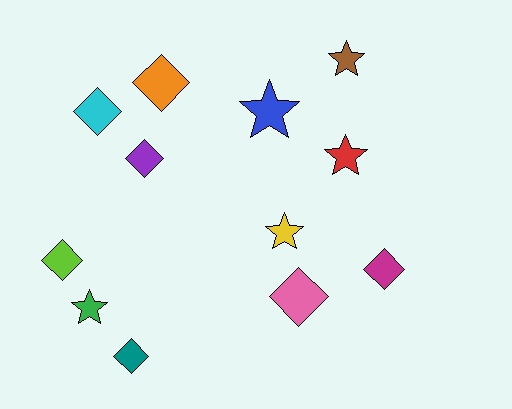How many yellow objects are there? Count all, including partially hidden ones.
There is 1 yellow object.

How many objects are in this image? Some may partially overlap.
There are 12 objects.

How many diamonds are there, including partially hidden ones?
There are 7 diamonds.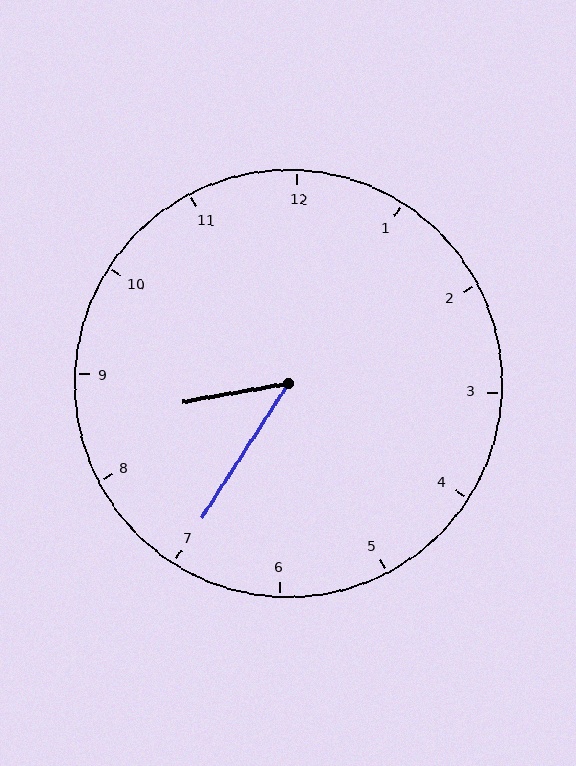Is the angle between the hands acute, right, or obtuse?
It is acute.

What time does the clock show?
8:35.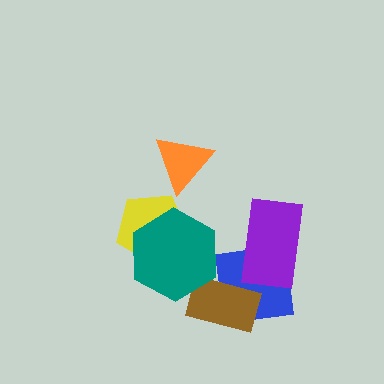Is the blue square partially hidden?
Yes, it is partially covered by another shape.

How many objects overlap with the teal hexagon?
3 objects overlap with the teal hexagon.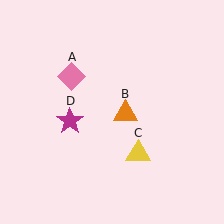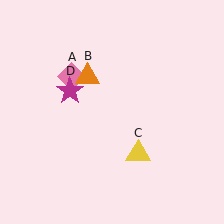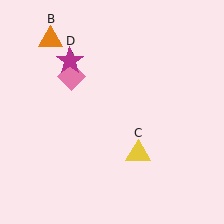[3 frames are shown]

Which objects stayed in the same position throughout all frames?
Pink diamond (object A) and yellow triangle (object C) remained stationary.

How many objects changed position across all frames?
2 objects changed position: orange triangle (object B), magenta star (object D).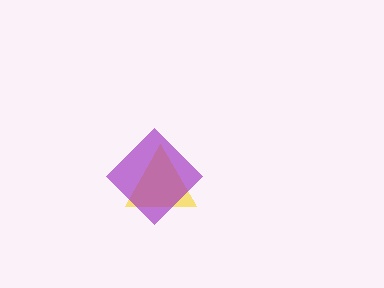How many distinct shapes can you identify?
There are 2 distinct shapes: a yellow triangle, a purple diamond.